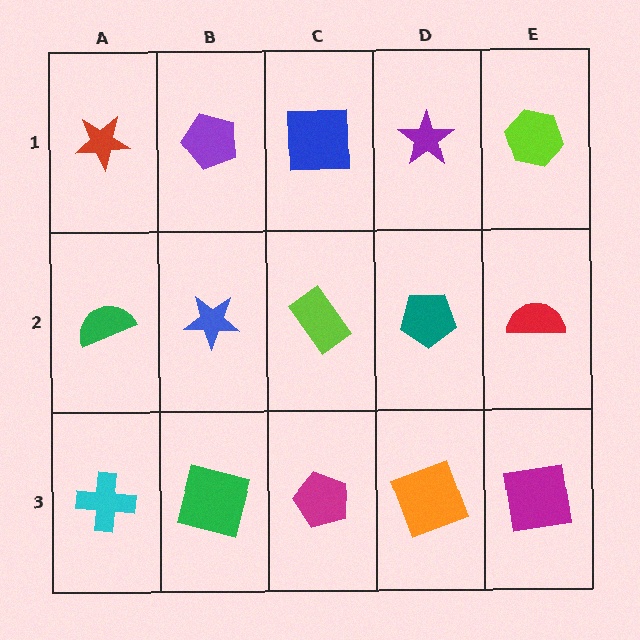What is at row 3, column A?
A cyan cross.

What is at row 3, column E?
A magenta square.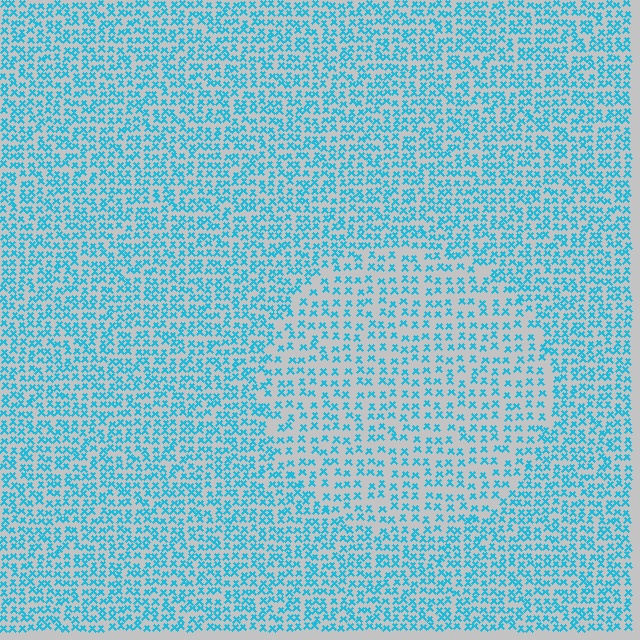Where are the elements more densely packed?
The elements are more densely packed outside the circle boundary.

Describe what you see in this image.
The image contains small cyan elements arranged at two different densities. A circle-shaped region is visible where the elements are less densely packed than the surrounding area.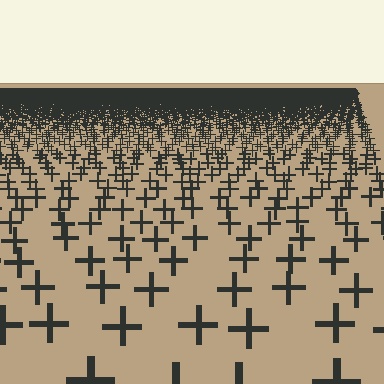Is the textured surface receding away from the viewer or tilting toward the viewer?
The surface is receding away from the viewer. Texture elements get smaller and denser toward the top.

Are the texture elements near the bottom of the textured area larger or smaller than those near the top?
Larger. Near the bottom, elements are closer to the viewer and appear at a bigger on-screen size.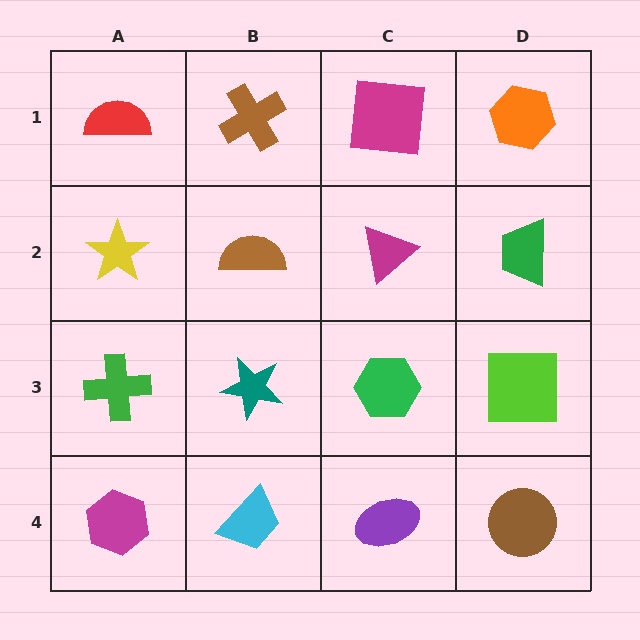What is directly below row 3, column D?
A brown circle.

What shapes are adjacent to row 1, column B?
A brown semicircle (row 2, column B), a red semicircle (row 1, column A), a magenta square (row 1, column C).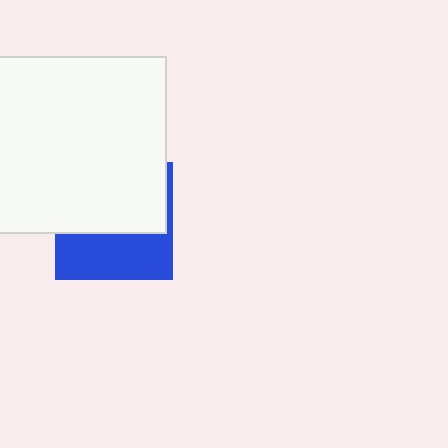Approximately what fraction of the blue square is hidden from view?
Roughly 58% of the blue square is hidden behind the white square.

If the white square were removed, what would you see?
You would see the complete blue square.